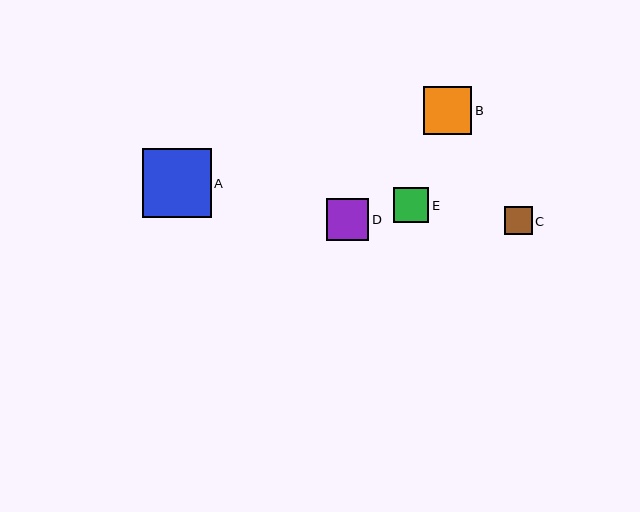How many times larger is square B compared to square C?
Square B is approximately 1.7 times the size of square C.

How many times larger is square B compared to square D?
Square B is approximately 1.1 times the size of square D.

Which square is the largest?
Square A is the largest with a size of approximately 68 pixels.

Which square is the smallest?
Square C is the smallest with a size of approximately 28 pixels.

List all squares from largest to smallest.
From largest to smallest: A, B, D, E, C.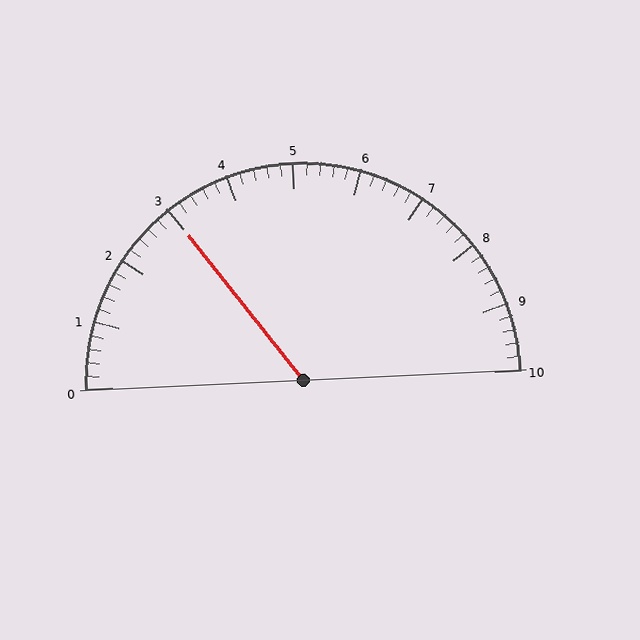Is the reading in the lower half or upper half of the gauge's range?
The reading is in the lower half of the range (0 to 10).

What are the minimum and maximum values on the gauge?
The gauge ranges from 0 to 10.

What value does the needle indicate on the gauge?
The needle indicates approximately 3.0.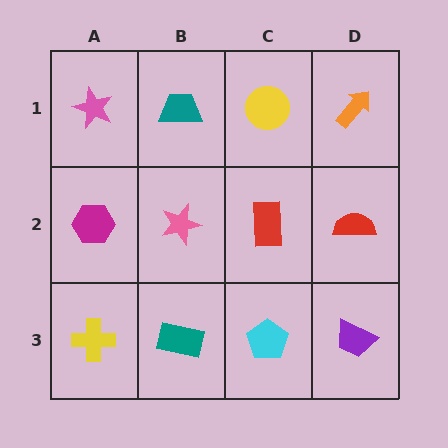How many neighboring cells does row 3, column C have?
3.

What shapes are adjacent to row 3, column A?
A magenta hexagon (row 2, column A), a teal rectangle (row 3, column B).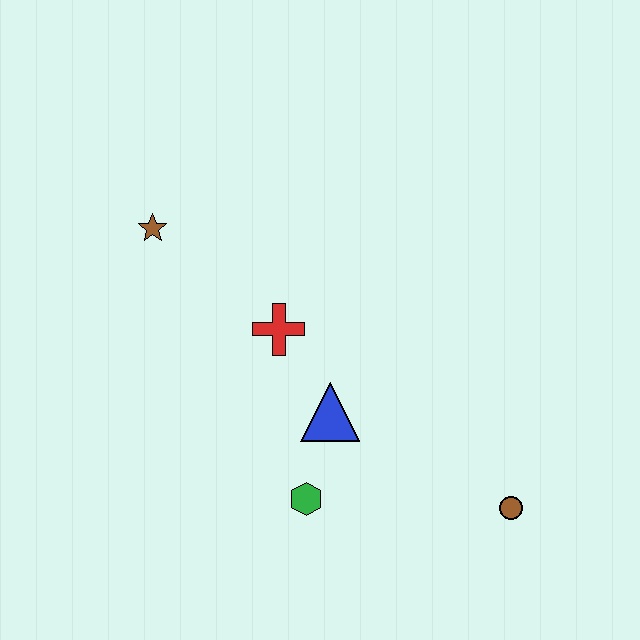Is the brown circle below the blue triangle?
Yes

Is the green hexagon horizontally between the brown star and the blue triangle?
Yes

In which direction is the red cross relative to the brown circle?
The red cross is to the left of the brown circle.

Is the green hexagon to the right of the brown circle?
No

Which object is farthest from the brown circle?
The brown star is farthest from the brown circle.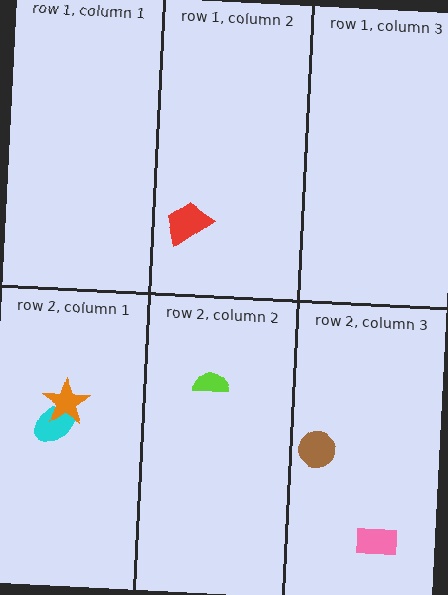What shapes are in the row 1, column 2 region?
The red trapezoid.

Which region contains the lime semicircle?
The row 2, column 2 region.